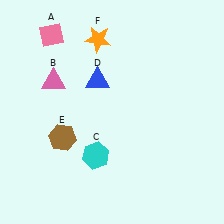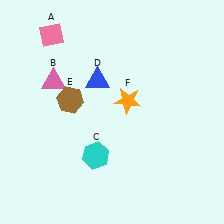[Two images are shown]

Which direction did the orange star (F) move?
The orange star (F) moved down.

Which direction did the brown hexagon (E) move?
The brown hexagon (E) moved up.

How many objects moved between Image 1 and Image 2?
2 objects moved between the two images.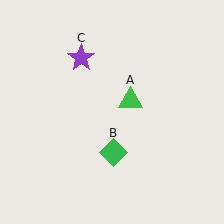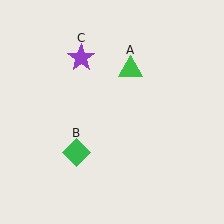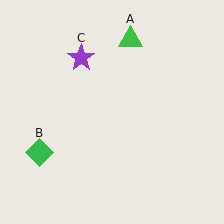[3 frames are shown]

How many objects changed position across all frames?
2 objects changed position: green triangle (object A), green diamond (object B).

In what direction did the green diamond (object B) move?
The green diamond (object B) moved left.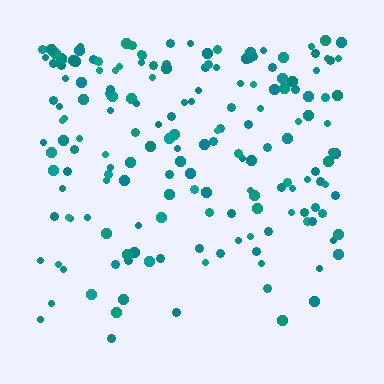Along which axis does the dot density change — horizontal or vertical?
Vertical.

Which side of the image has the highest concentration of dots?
The top.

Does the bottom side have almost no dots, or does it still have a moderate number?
Still a moderate number, just noticeably fewer than the top.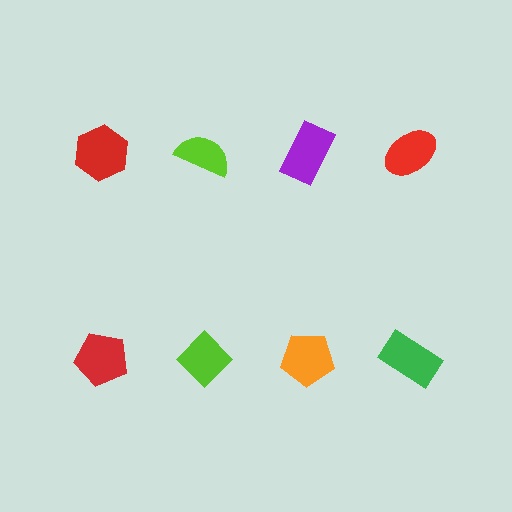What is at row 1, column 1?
A red hexagon.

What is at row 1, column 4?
A red ellipse.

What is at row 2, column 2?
A lime diamond.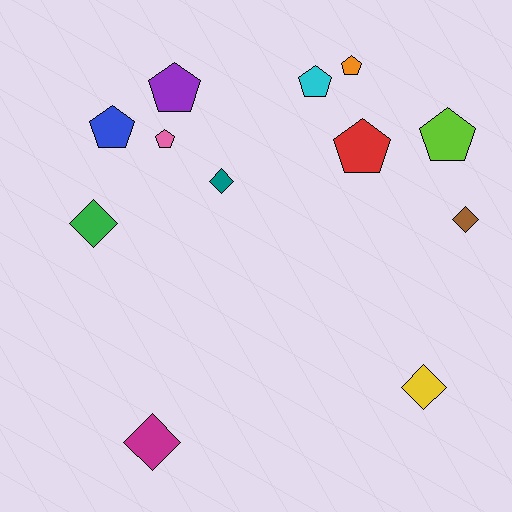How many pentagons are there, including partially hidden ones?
There are 7 pentagons.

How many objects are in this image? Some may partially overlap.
There are 12 objects.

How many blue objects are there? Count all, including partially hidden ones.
There is 1 blue object.